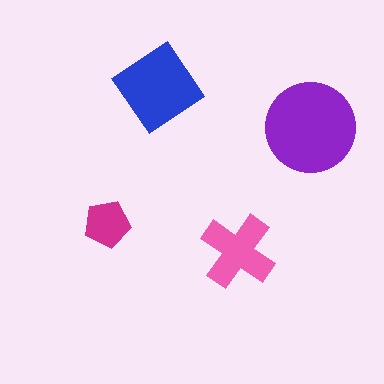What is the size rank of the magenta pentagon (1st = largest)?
4th.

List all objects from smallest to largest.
The magenta pentagon, the pink cross, the blue diamond, the purple circle.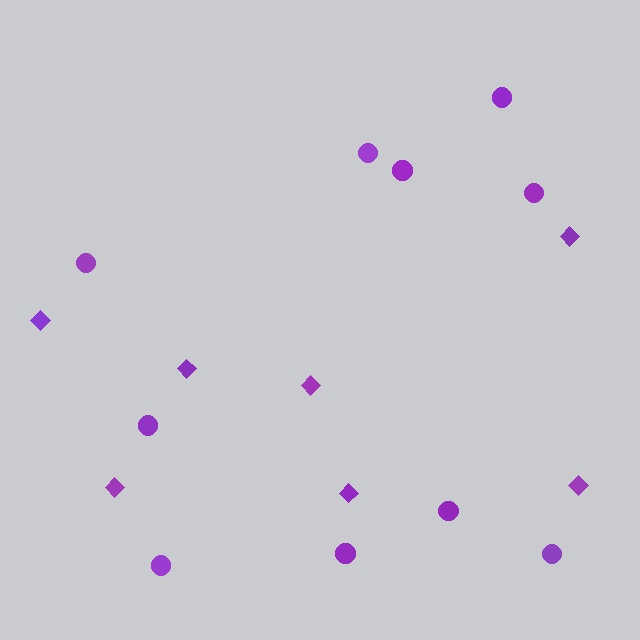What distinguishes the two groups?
There are 2 groups: one group of diamonds (7) and one group of circles (10).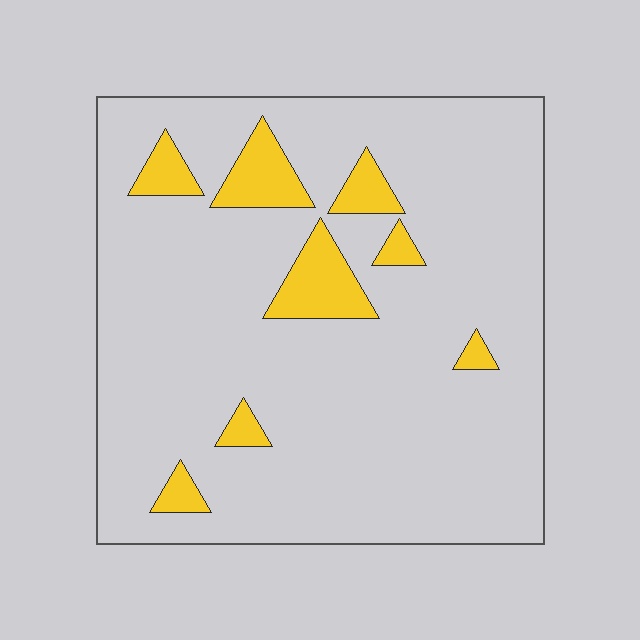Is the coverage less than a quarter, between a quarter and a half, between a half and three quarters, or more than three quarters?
Less than a quarter.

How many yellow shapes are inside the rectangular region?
8.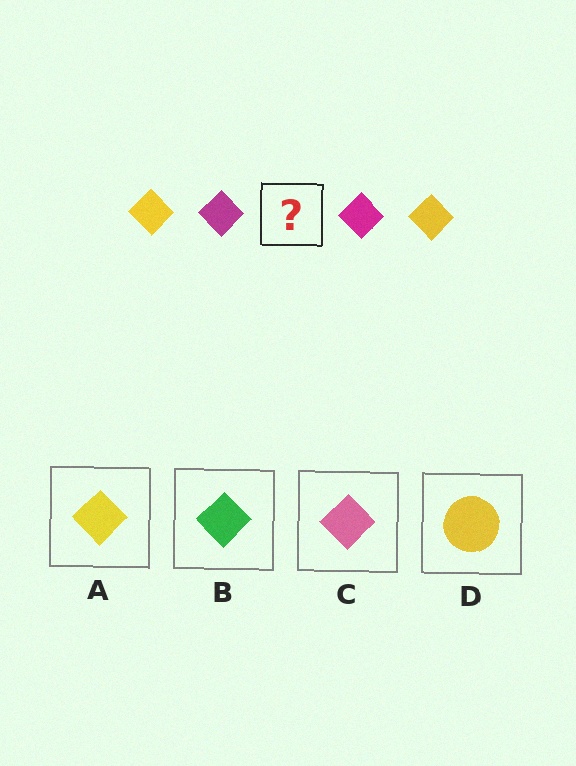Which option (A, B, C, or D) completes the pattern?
A.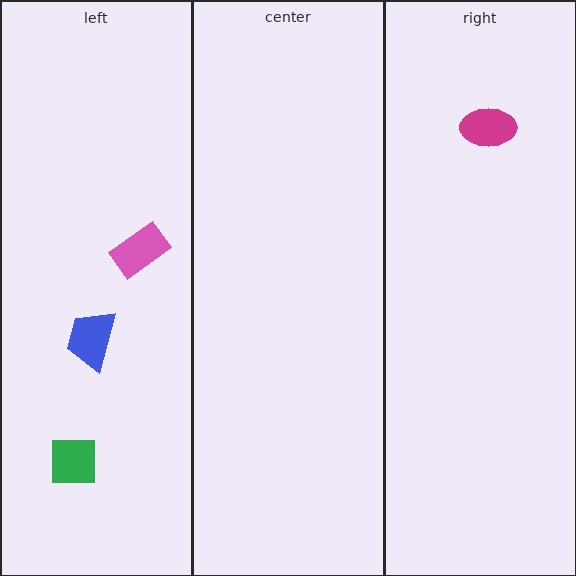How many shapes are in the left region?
3.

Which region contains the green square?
The left region.